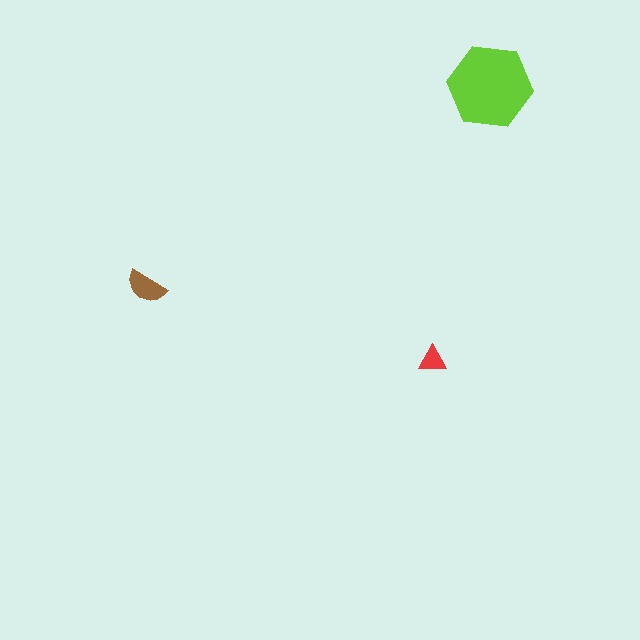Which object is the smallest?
The red triangle.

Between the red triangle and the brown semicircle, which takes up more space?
The brown semicircle.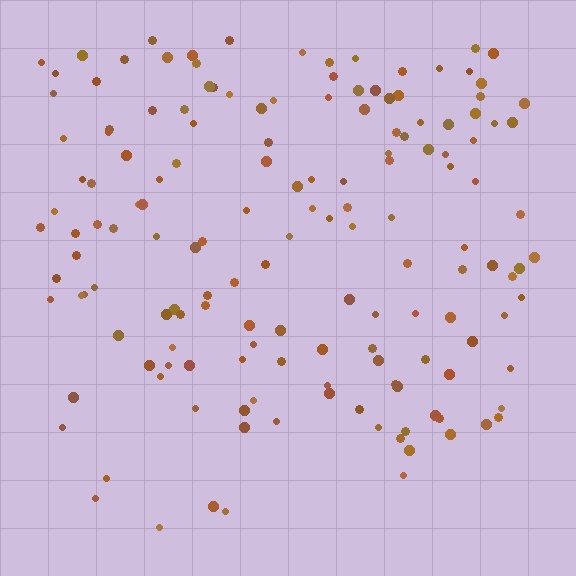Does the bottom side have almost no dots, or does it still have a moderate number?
Still a moderate number, just noticeably fewer than the top.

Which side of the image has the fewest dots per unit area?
The bottom.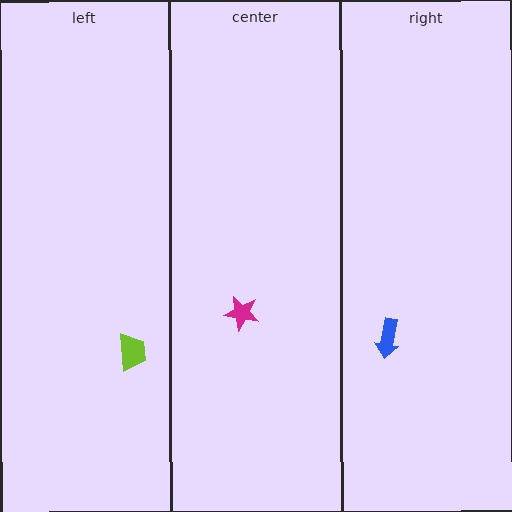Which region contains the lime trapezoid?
The left region.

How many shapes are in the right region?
1.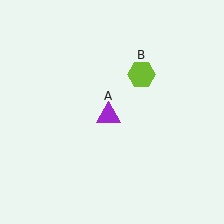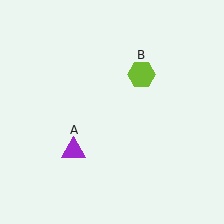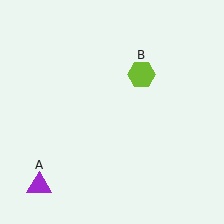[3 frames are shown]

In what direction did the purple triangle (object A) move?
The purple triangle (object A) moved down and to the left.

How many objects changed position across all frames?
1 object changed position: purple triangle (object A).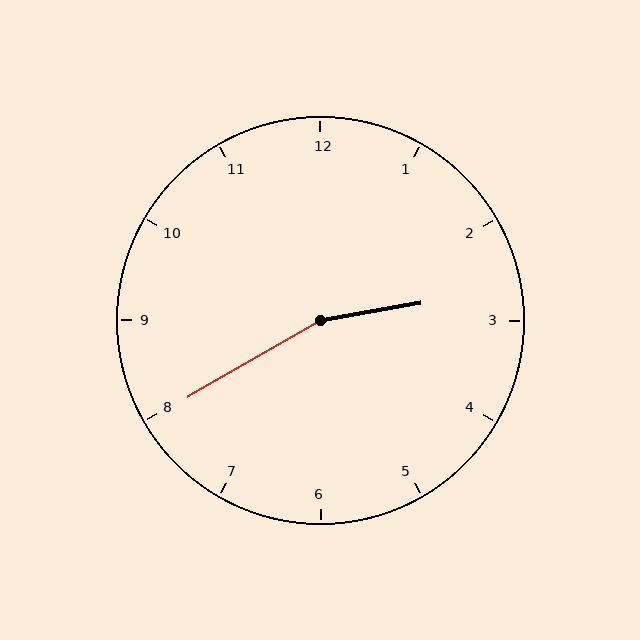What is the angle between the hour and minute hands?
Approximately 160 degrees.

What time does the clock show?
2:40.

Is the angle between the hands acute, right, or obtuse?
It is obtuse.